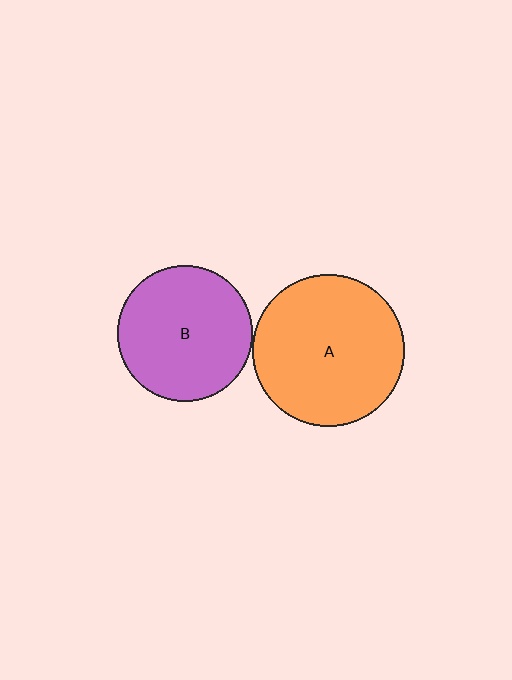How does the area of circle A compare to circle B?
Approximately 1.3 times.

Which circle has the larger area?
Circle A (orange).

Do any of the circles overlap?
No, none of the circles overlap.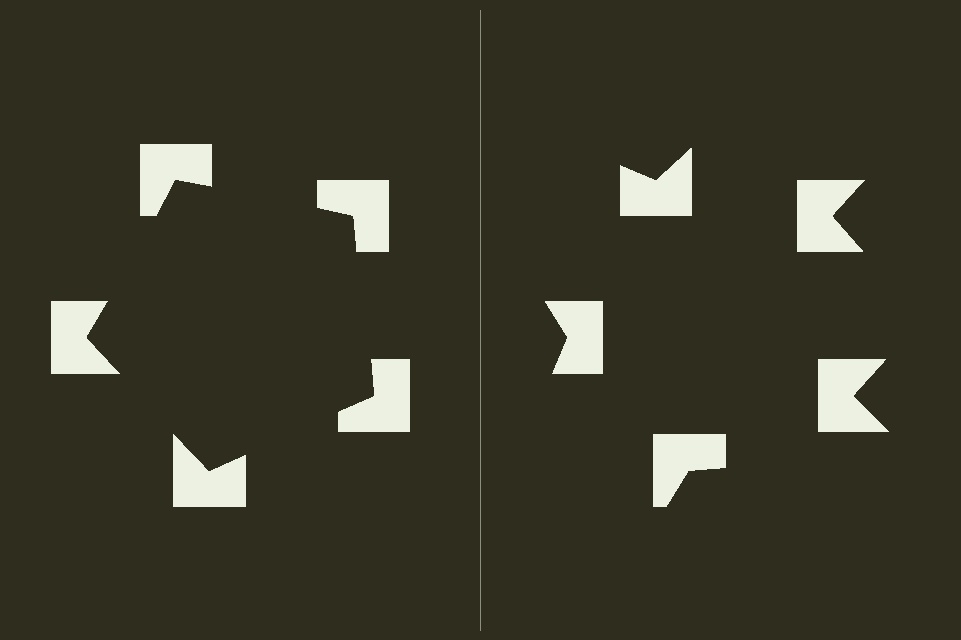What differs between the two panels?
The notched squares are positioned identically on both sides; only the wedge orientations differ. On the left they align to a pentagon; on the right they are misaligned.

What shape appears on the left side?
An illusory pentagon.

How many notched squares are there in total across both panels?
10 — 5 on each side.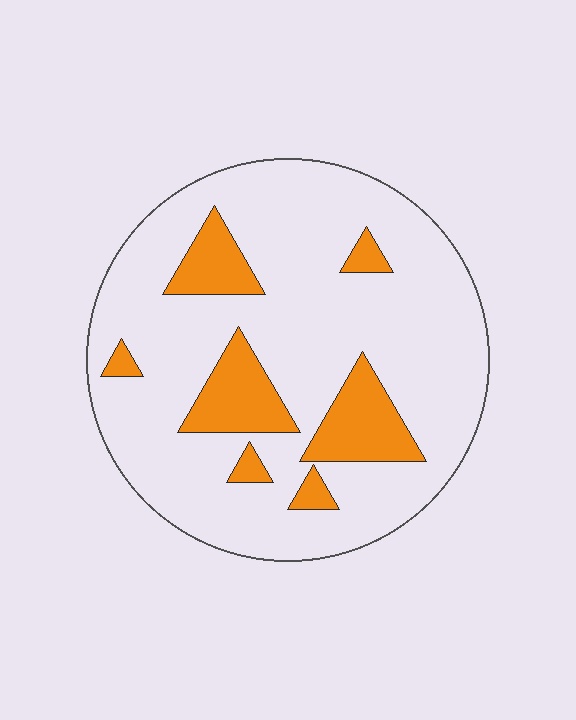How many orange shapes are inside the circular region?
7.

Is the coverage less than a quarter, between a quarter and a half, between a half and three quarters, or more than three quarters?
Less than a quarter.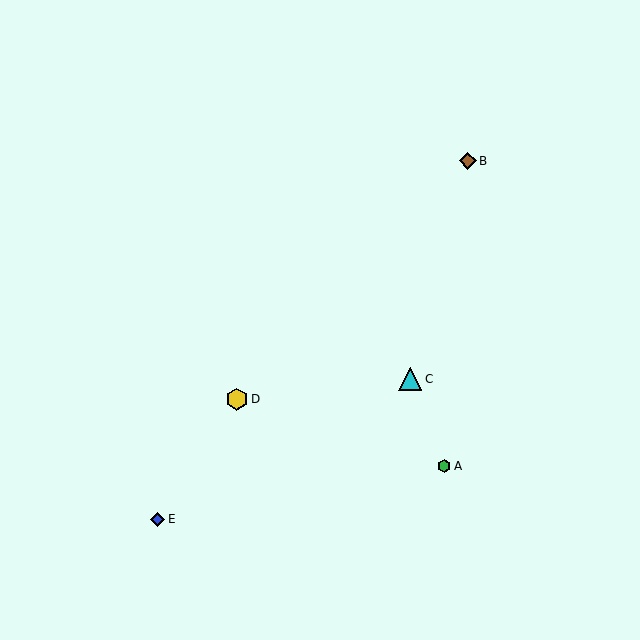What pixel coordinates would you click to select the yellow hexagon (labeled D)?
Click at (237, 399) to select the yellow hexagon D.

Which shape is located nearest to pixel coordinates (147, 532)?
The blue diamond (labeled E) at (158, 519) is nearest to that location.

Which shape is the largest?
The cyan triangle (labeled C) is the largest.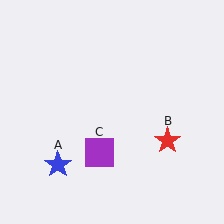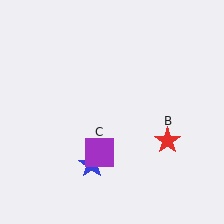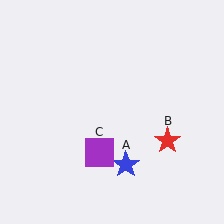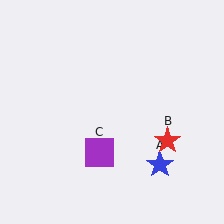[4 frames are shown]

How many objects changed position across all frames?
1 object changed position: blue star (object A).